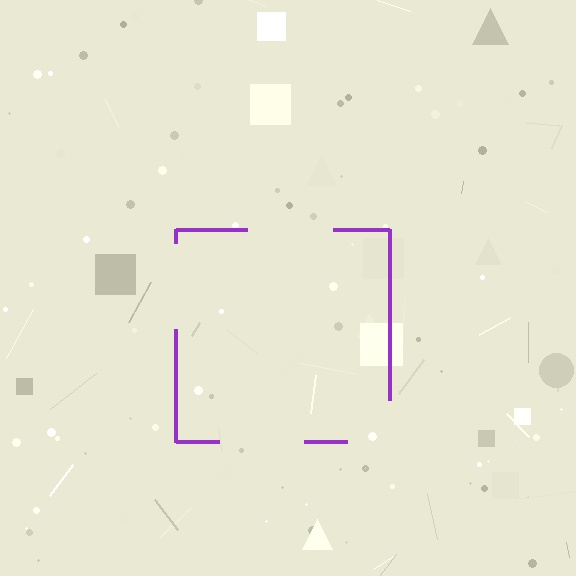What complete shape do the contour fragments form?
The contour fragments form a square.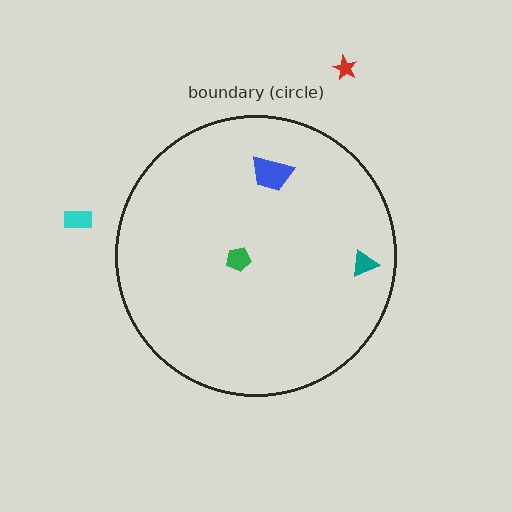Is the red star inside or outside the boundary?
Outside.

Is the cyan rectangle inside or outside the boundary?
Outside.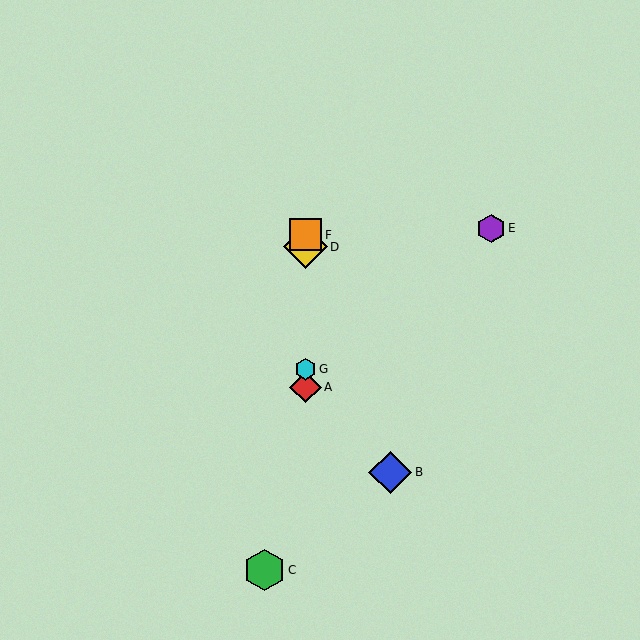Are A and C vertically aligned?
No, A is at x≈305 and C is at x≈264.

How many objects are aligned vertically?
4 objects (A, D, F, G) are aligned vertically.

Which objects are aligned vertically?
Objects A, D, F, G are aligned vertically.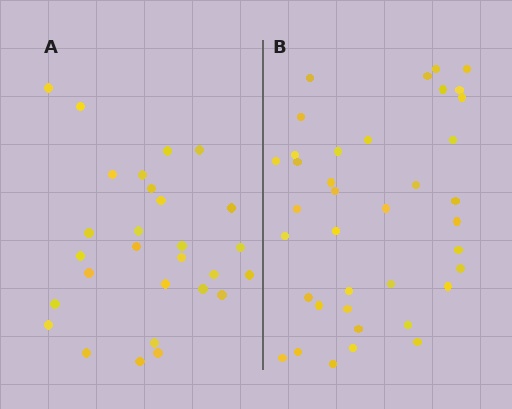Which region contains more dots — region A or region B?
Region B (the right region) has more dots.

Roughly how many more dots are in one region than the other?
Region B has roughly 10 or so more dots than region A.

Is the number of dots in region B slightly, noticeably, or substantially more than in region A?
Region B has noticeably more, but not dramatically so. The ratio is roughly 1.4 to 1.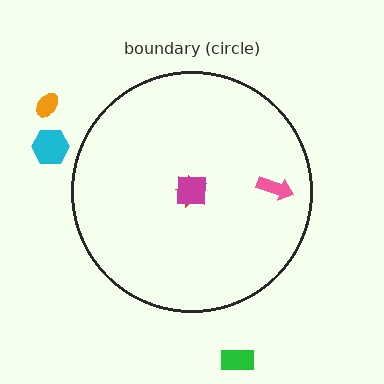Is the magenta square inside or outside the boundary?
Inside.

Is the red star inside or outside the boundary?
Inside.